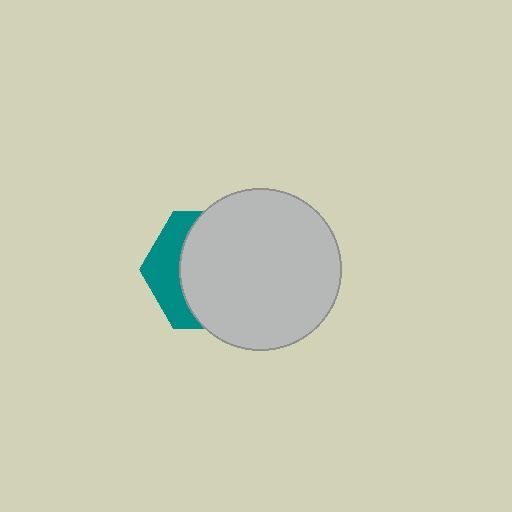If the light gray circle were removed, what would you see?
You would see the complete teal hexagon.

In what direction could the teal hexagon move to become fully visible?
The teal hexagon could move left. That would shift it out from behind the light gray circle entirely.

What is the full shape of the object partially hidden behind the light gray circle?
The partially hidden object is a teal hexagon.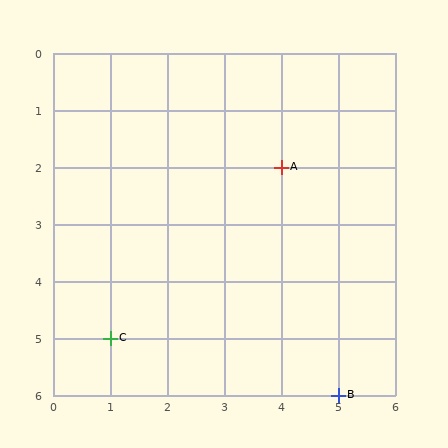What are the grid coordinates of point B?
Point B is at grid coordinates (5, 6).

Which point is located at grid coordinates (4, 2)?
Point A is at (4, 2).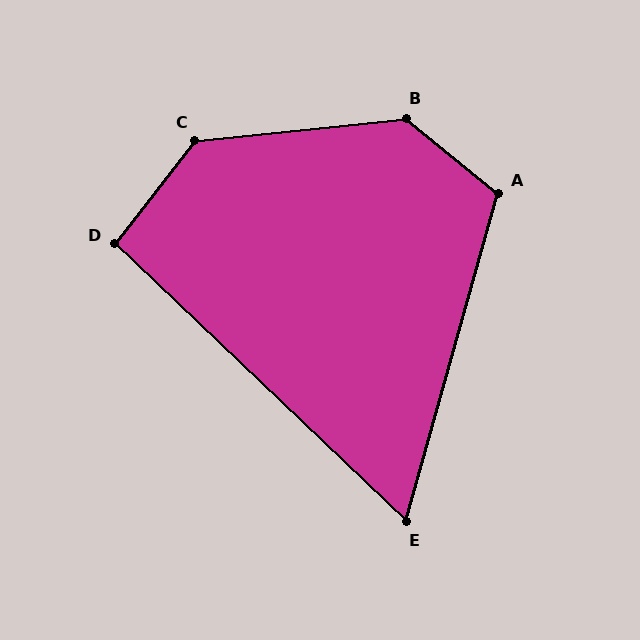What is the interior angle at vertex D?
Approximately 96 degrees (obtuse).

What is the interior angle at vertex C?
Approximately 134 degrees (obtuse).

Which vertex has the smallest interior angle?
E, at approximately 62 degrees.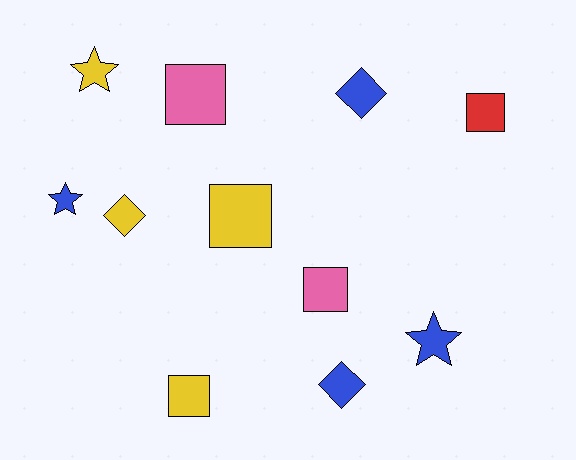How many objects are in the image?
There are 11 objects.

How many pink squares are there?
There are 2 pink squares.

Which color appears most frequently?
Yellow, with 4 objects.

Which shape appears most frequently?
Square, with 5 objects.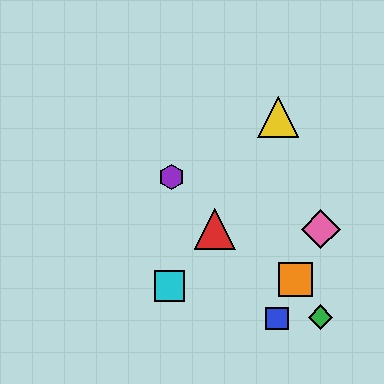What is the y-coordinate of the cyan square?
The cyan square is at y≈286.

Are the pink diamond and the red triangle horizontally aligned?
Yes, both are at y≈229.